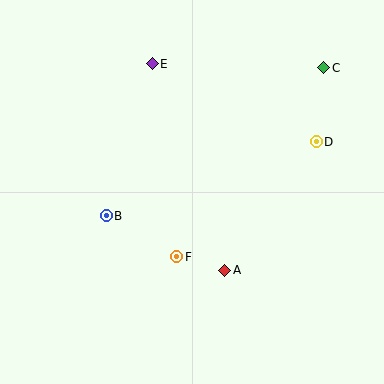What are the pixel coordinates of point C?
Point C is at (324, 68).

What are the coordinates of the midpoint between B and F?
The midpoint between B and F is at (141, 236).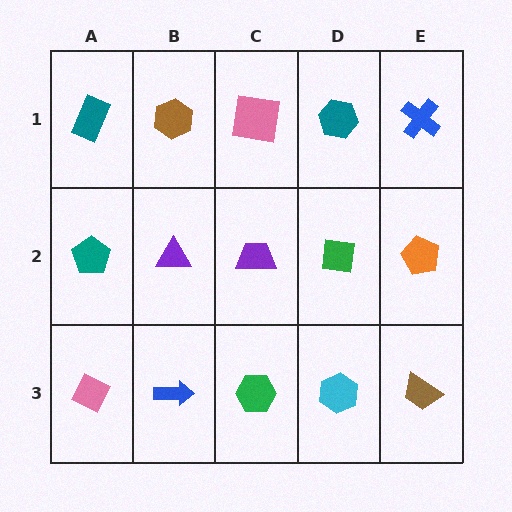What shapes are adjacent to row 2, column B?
A brown hexagon (row 1, column B), a blue arrow (row 3, column B), a teal pentagon (row 2, column A), a purple trapezoid (row 2, column C).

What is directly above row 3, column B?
A purple triangle.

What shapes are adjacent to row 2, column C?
A pink square (row 1, column C), a green hexagon (row 3, column C), a purple triangle (row 2, column B), a green square (row 2, column D).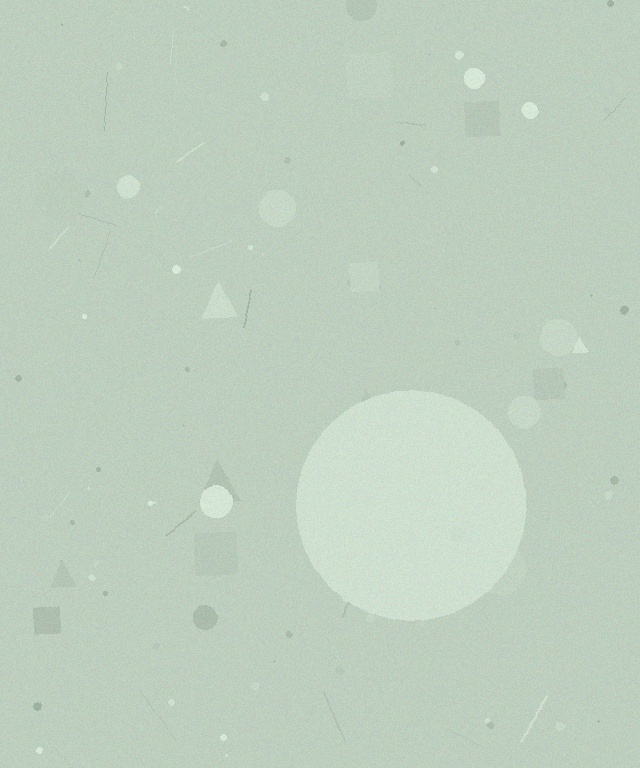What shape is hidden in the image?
A circle is hidden in the image.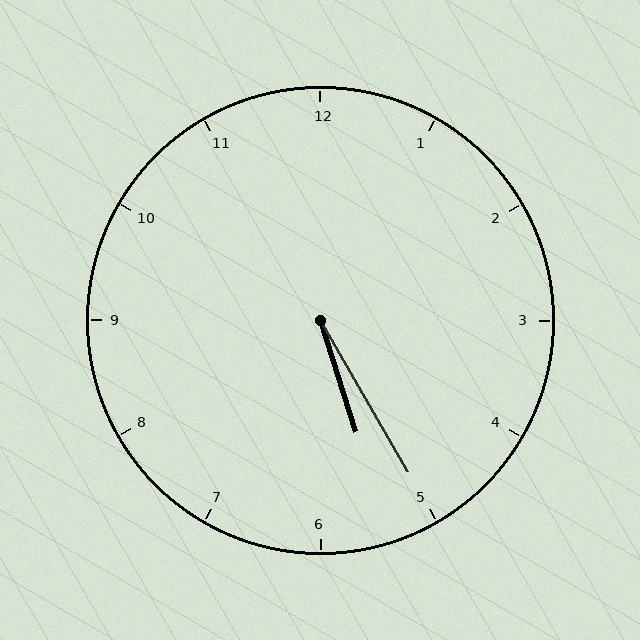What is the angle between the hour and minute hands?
Approximately 12 degrees.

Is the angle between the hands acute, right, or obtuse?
It is acute.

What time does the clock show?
5:25.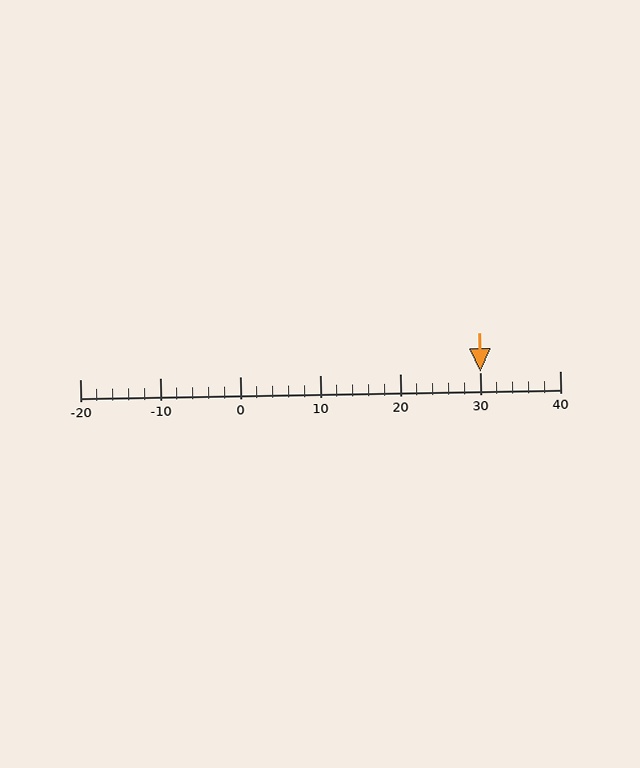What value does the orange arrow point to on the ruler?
The orange arrow points to approximately 30.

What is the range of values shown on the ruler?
The ruler shows values from -20 to 40.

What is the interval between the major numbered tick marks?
The major tick marks are spaced 10 units apart.